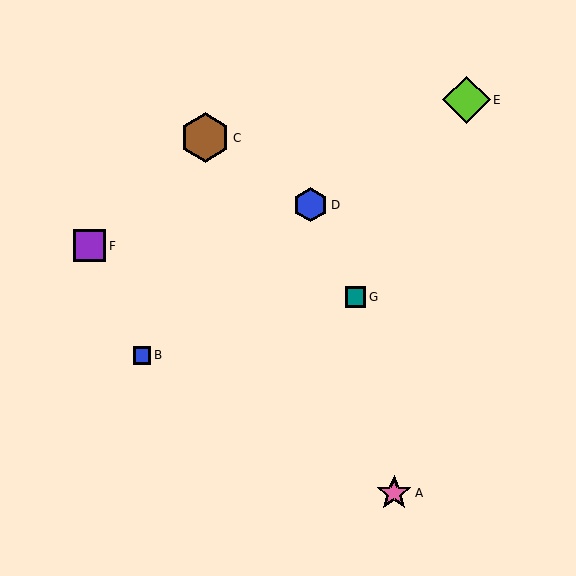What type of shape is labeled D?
Shape D is a blue hexagon.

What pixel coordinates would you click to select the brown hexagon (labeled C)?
Click at (205, 138) to select the brown hexagon C.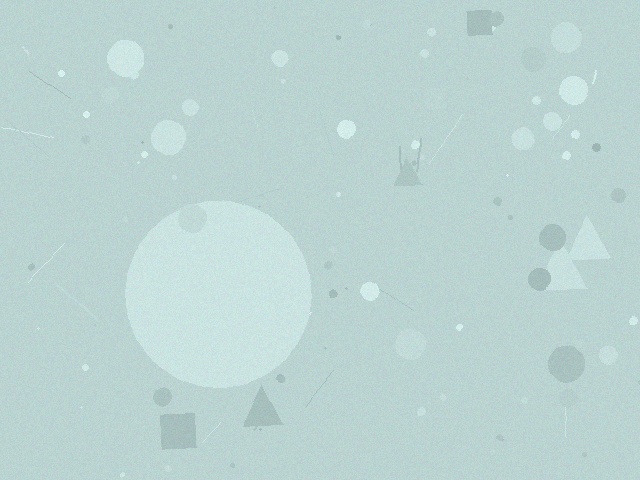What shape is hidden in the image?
A circle is hidden in the image.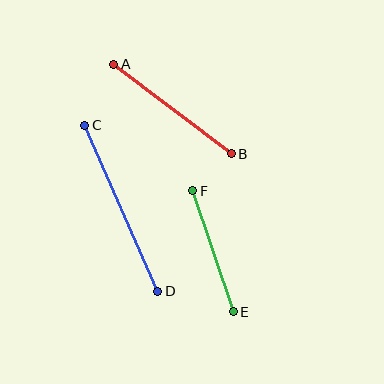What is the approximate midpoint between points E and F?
The midpoint is at approximately (213, 251) pixels.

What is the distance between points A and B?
The distance is approximately 148 pixels.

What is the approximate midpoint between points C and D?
The midpoint is at approximately (121, 208) pixels.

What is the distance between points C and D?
The distance is approximately 181 pixels.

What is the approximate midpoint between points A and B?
The midpoint is at approximately (172, 109) pixels.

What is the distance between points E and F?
The distance is approximately 128 pixels.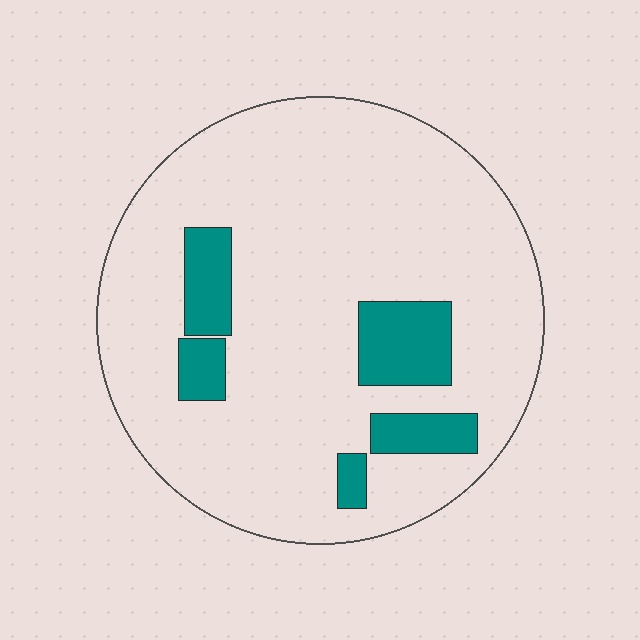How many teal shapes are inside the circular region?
5.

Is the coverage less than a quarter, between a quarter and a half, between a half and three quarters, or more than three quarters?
Less than a quarter.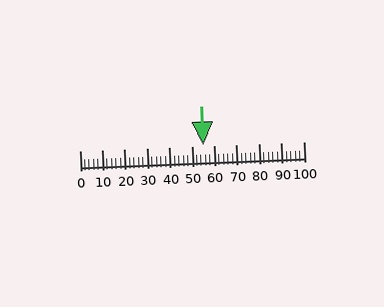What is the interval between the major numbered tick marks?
The major tick marks are spaced 10 units apart.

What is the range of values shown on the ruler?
The ruler shows values from 0 to 100.